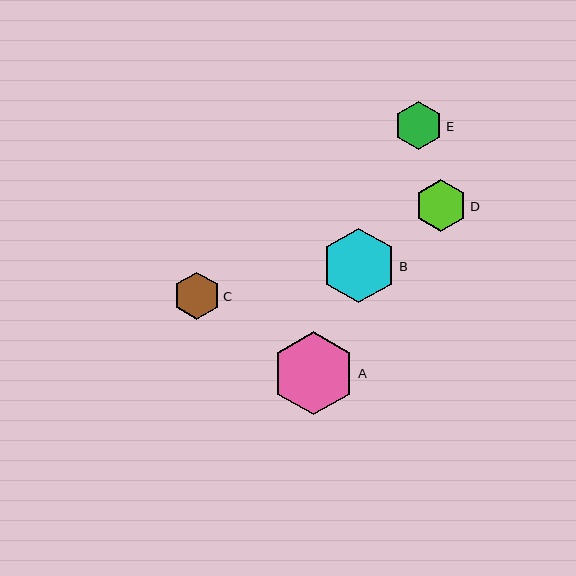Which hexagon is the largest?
Hexagon A is the largest with a size of approximately 83 pixels.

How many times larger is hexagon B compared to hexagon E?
Hexagon B is approximately 1.6 times the size of hexagon E.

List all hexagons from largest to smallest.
From largest to smallest: A, B, D, E, C.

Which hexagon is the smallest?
Hexagon C is the smallest with a size of approximately 47 pixels.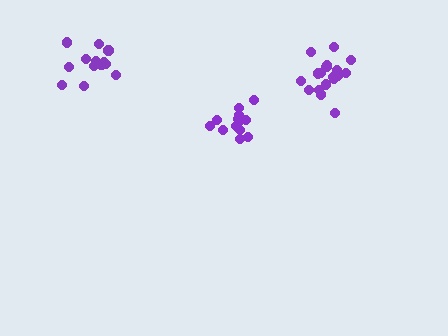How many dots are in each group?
Group 1: 13 dots, Group 2: 13 dots, Group 3: 18 dots (44 total).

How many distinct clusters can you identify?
There are 3 distinct clusters.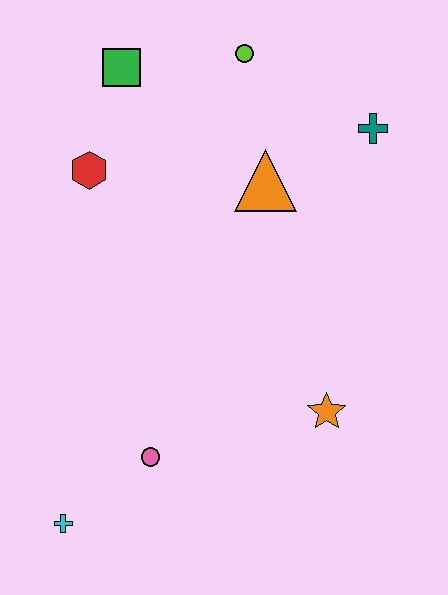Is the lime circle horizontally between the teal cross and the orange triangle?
No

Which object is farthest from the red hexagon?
The cyan cross is farthest from the red hexagon.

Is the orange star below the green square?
Yes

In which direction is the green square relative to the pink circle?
The green square is above the pink circle.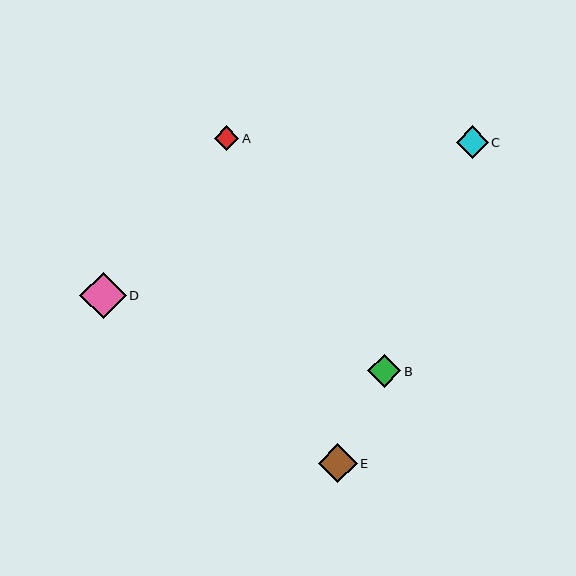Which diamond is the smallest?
Diamond A is the smallest with a size of approximately 25 pixels.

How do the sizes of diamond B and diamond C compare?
Diamond B and diamond C are approximately the same size.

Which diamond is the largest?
Diamond D is the largest with a size of approximately 47 pixels.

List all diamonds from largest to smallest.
From largest to smallest: D, E, B, C, A.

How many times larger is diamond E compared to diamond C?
Diamond E is approximately 1.2 times the size of diamond C.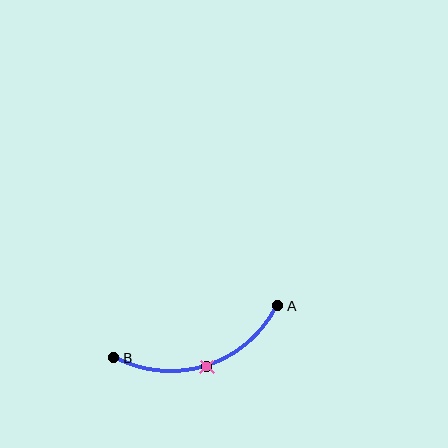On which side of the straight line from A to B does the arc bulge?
The arc bulges below the straight line connecting A and B.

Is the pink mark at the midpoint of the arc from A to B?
Yes. The pink mark lies on the arc at equal arc-length from both A and B — it is the arc midpoint.